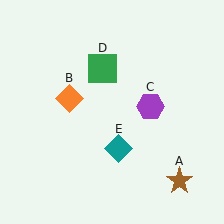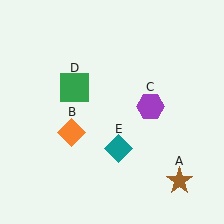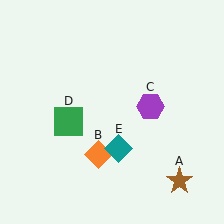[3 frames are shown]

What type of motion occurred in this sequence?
The orange diamond (object B), green square (object D) rotated counterclockwise around the center of the scene.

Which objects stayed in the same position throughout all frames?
Brown star (object A) and purple hexagon (object C) and teal diamond (object E) remained stationary.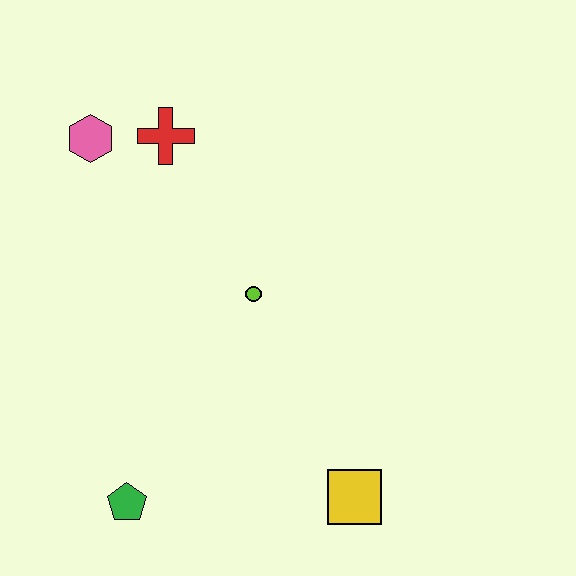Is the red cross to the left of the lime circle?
Yes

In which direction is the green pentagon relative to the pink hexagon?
The green pentagon is below the pink hexagon.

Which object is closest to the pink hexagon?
The red cross is closest to the pink hexagon.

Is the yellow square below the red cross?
Yes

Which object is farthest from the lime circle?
The green pentagon is farthest from the lime circle.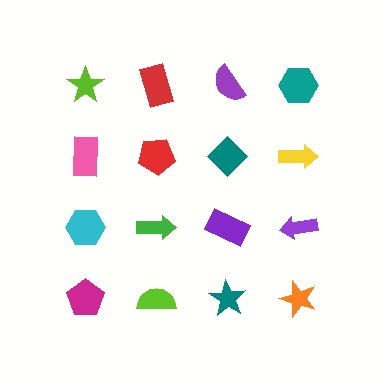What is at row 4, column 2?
A lime semicircle.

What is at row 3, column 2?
A green arrow.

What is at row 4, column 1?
A magenta pentagon.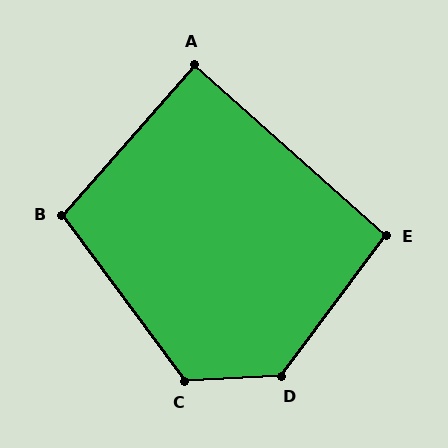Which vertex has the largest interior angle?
D, at approximately 130 degrees.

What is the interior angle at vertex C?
Approximately 123 degrees (obtuse).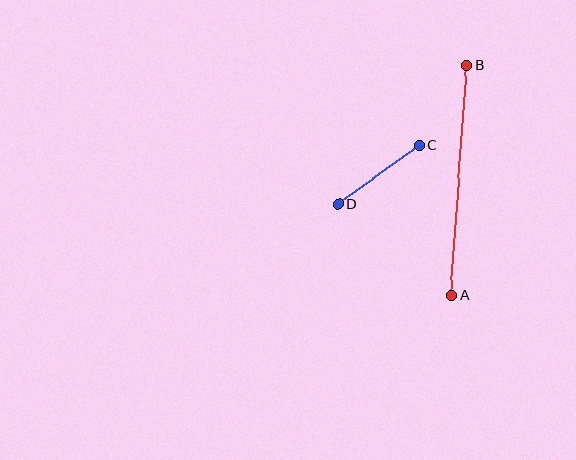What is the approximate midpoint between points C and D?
The midpoint is at approximately (379, 174) pixels.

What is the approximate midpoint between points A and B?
The midpoint is at approximately (459, 181) pixels.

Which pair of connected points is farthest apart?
Points A and B are farthest apart.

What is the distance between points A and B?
The distance is approximately 231 pixels.